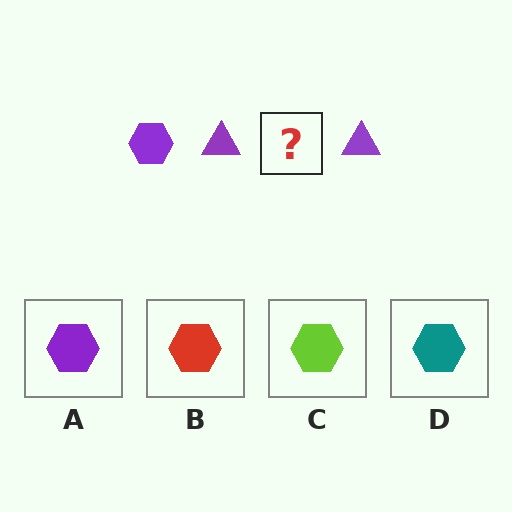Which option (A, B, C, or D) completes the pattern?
A.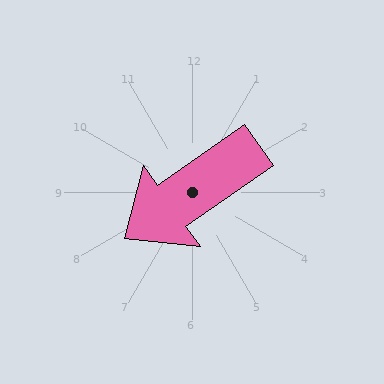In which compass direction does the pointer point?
Southwest.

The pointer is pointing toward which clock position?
Roughly 8 o'clock.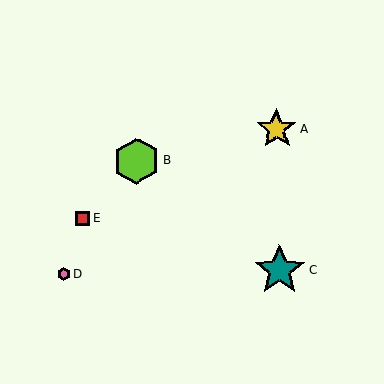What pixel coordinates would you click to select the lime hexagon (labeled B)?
Click at (136, 161) to select the lime hexagon B.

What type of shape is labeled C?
Shape C is a teal star.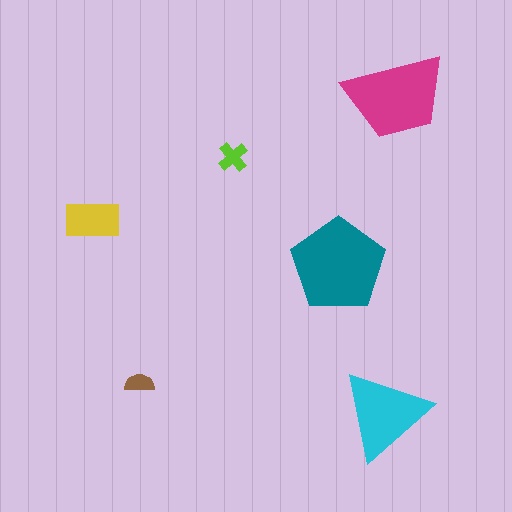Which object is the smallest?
The brown semicircle.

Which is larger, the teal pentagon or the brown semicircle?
The teal pentagon.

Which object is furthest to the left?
The yellow rectangle is leftmost.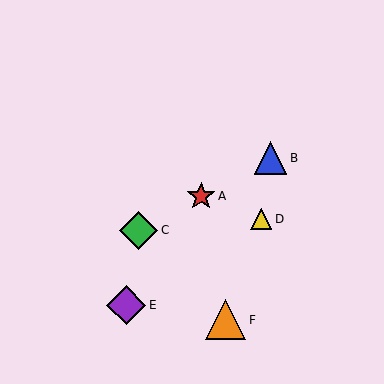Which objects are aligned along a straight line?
Objects A, B, C are aligned along a straight line.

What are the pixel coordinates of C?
Object C is at (139, 230).